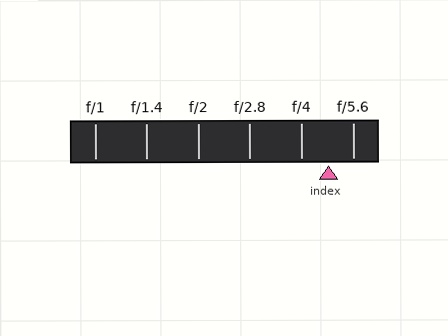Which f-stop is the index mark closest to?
The index mark is closest to f/5.6.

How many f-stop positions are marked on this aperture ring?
There are 6 f-stop positions marked.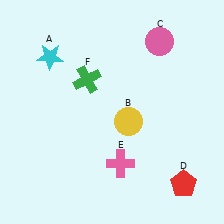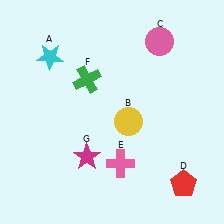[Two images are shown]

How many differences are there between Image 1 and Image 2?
There is 1 difference between the two images.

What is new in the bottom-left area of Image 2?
A magenta star (G) was added in the bottom-left area of Image 2.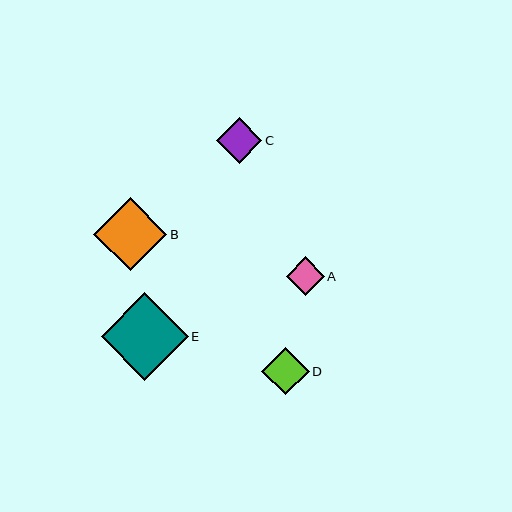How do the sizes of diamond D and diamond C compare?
Diamond D and diamond C are approximately the same size.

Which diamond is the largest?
Diamond E is the largest with a size of approximately 87 pixels.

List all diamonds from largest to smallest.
From largest to smallest: E, B, D, C, A.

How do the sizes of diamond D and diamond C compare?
Diamond D and diamond C are approximately the same size.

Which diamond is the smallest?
Diamond A is the smallest with a size of approximately 38 pixels.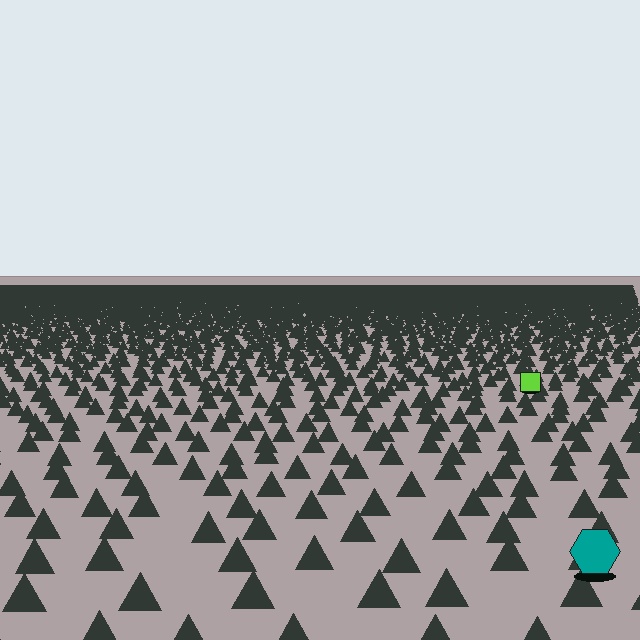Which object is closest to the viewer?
The teal hexagon is closest. The texture marks near it are larger and more spread out.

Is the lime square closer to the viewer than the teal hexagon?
No. The teal hexagon is closer — you can tell from the texture gradient: the ground texture is coarser near it.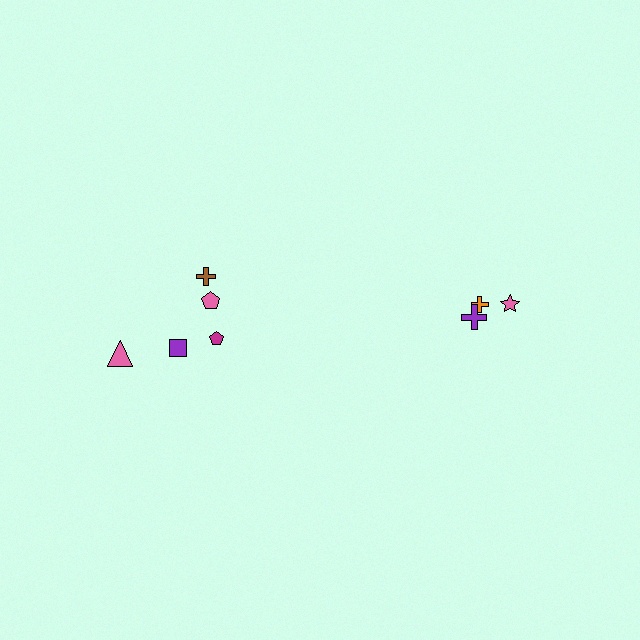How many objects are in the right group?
There are 3 objects.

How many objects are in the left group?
There are 5 objects.